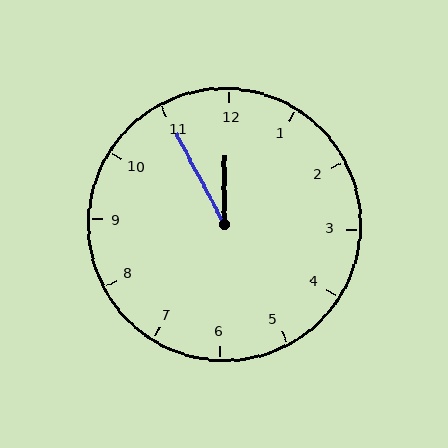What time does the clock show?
11:55.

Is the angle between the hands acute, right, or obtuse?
It is acute.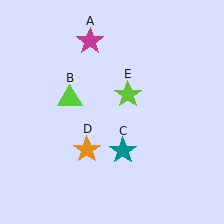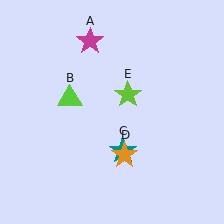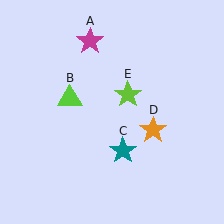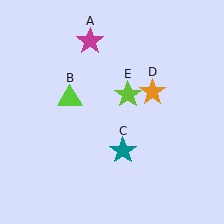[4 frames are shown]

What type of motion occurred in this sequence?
The orange star (object D) rotated counterclockwise around the center of the scene.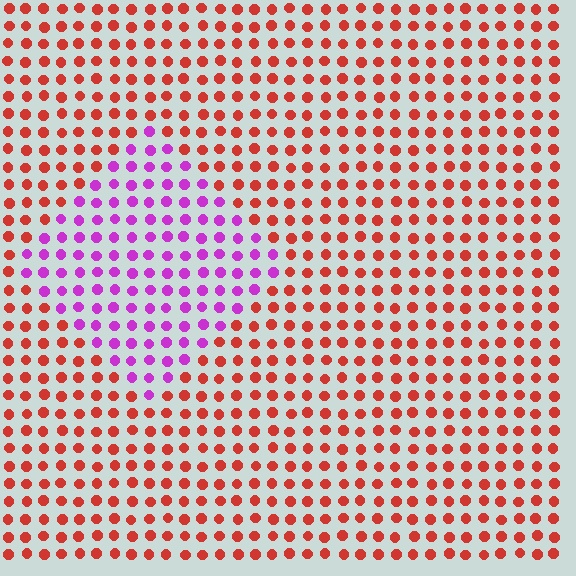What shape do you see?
I see a diamond.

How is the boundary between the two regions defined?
The boundary is defined purely by a slight shift in hue (about 65 degrees). Spacing, size, and orientation are identical on both sides.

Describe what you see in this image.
The image is filled with small red elements in a uniform arrangement. A diamond-shaped region is visible where the elements are tinted to a slightly different hue, forming a subtle color boundary.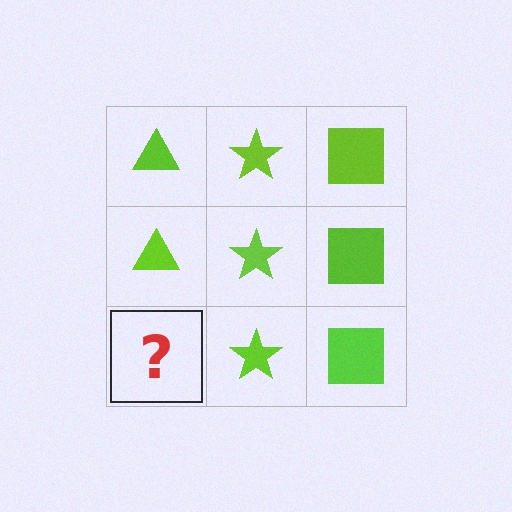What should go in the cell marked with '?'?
The missing cell should contain a lime triangle.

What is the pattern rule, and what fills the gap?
The rule is that each column has a consistent shape. The gap should be filled with a lime triangle.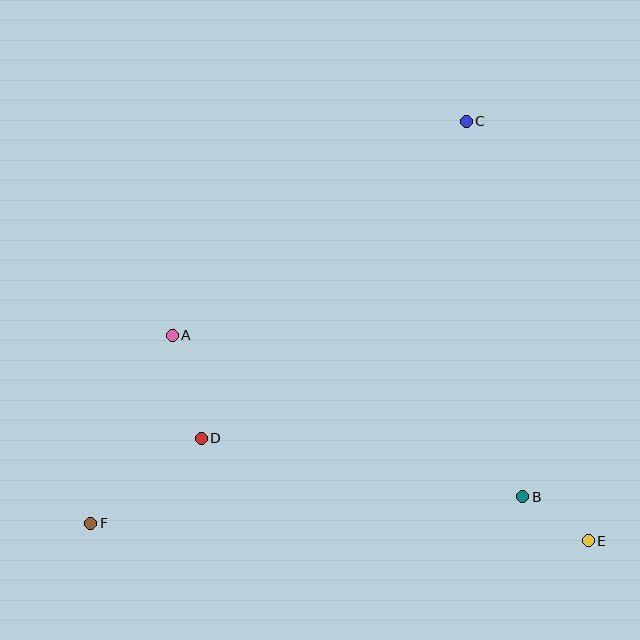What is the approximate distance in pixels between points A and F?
The distance between A and F is approximately 204 pixels.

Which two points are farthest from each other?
Points C and F are farthest from each other.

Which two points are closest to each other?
Points B and E are closest to each other.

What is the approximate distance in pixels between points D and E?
The distance between D and E is approximately 401 pixels.